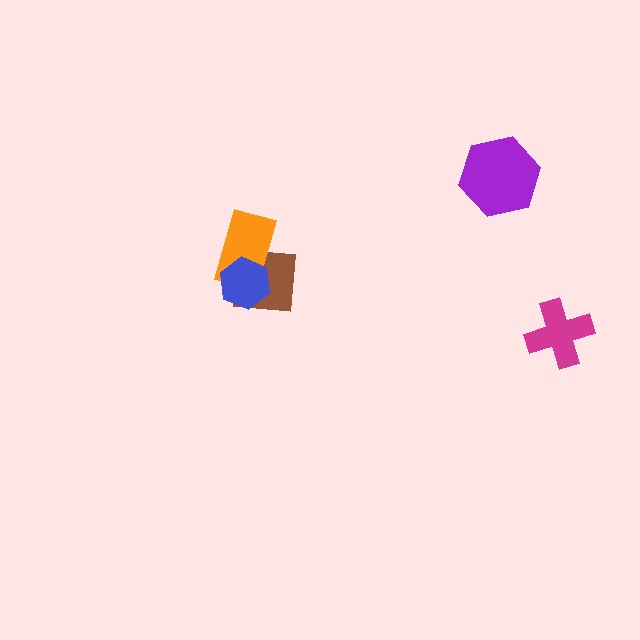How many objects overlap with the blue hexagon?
2 objects overlap with the blue hexagon.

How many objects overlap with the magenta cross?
0 objects overlap with the magenta cross.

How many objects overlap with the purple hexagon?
0 objects overlap with the purple hexagon.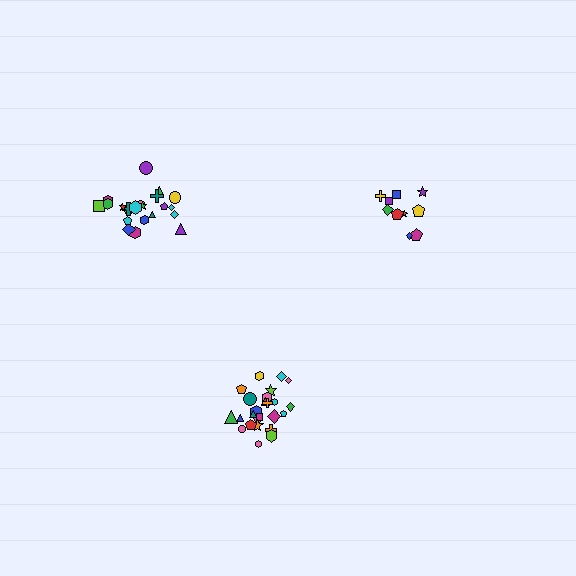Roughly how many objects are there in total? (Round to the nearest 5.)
Roughly 55 objects in total.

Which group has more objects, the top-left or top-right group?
The top-left group.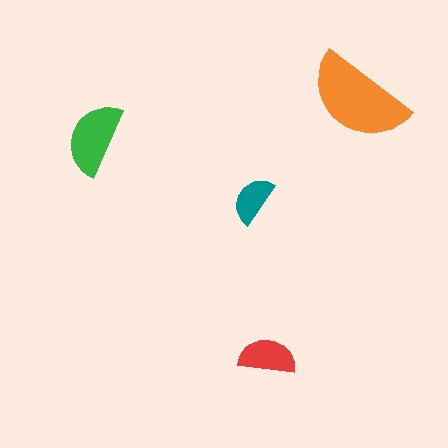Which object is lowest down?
The red semicircle is bottommost.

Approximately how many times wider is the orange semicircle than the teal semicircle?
About 2 times wider.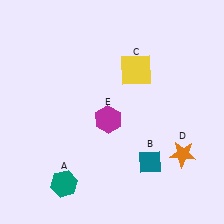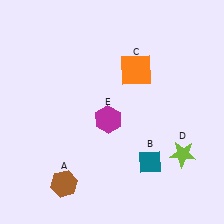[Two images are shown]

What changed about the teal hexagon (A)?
In Image 1, A is teal. In Image 2, it changed to brown.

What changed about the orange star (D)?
In Image 1, D is orange. In Image 2, it changed to lime.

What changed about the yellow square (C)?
In Image 1, C is yellow. In Image 2, it changed to orange.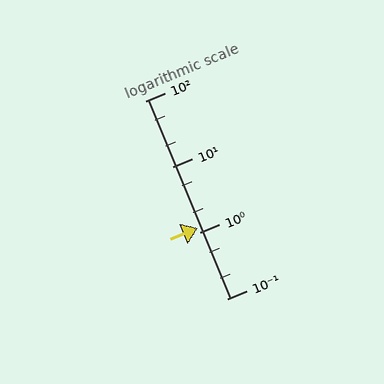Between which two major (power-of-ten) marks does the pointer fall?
The pointer is between 1 and 10.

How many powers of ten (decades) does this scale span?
The scale spans 3 decades, from 0.1 to 100.